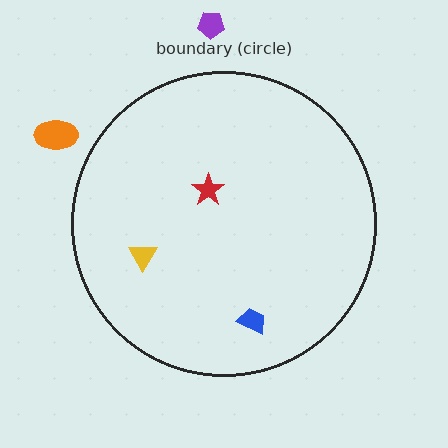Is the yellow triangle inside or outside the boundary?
Inside.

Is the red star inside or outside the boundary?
Inside.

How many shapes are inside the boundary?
3 inside, 2 outside.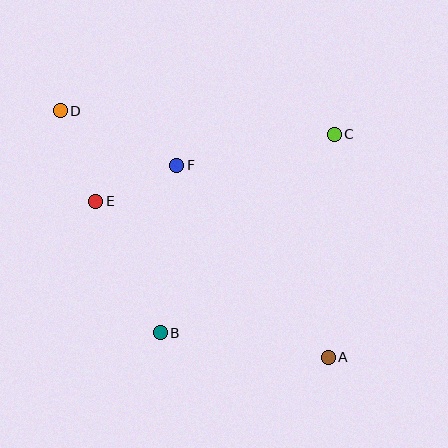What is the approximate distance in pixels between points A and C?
The distance between A and C is approximately 223 pixels.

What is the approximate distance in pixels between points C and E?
The distance between C and E is approximately 247 pixels.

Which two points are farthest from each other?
Points A and D are farthest from each other.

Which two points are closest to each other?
Points E and F are closest to each other.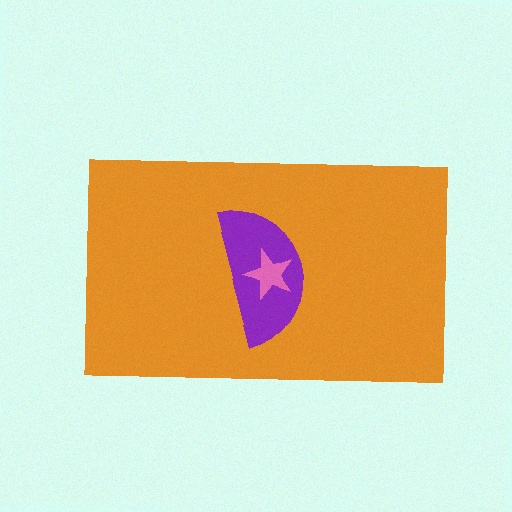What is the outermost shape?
The orange rectangle.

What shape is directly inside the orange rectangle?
The purple semicircle.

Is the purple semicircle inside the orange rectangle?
Yes.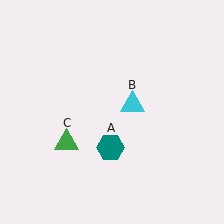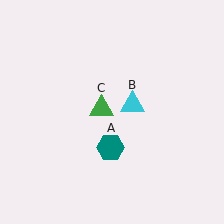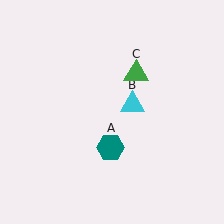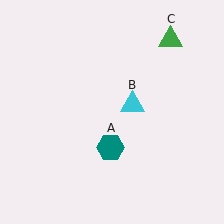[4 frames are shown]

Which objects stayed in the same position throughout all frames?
Teal hexagon (object A) and cyan triangle (object B) remained stationary.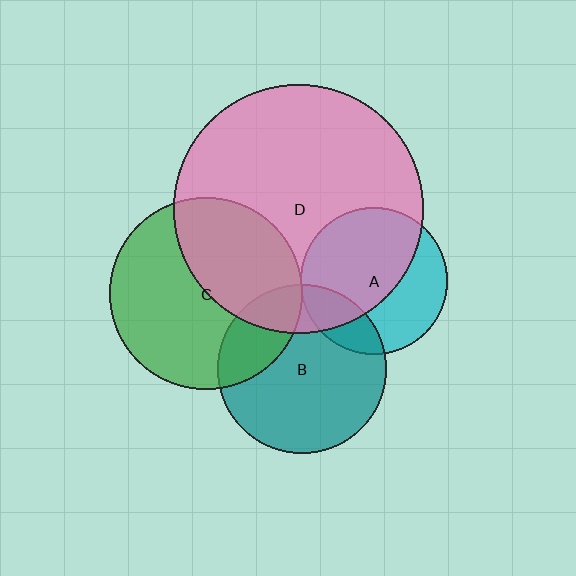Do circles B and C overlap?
Yes.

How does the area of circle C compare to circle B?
Approximately 1.3 times.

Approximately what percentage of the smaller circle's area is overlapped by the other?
Approximately 25%.